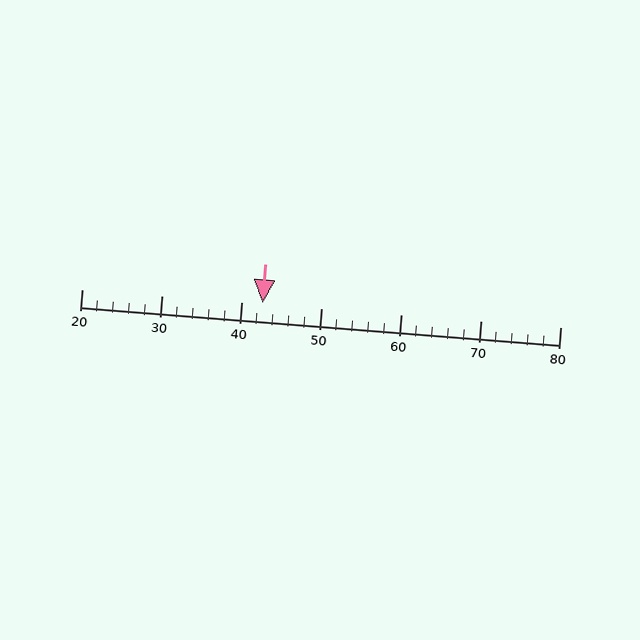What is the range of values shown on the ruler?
The ruler shows values from 20 to 80.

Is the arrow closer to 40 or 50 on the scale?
The arrow is closer to 40.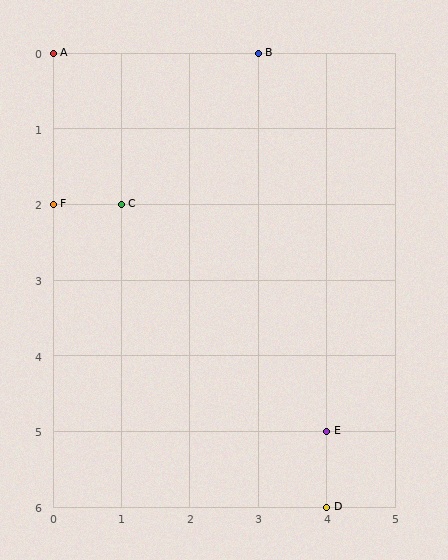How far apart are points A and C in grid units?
Points A and C are 1 column and 2 rows apart (about 2.2 grid units diagonally).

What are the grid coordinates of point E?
Point E is at grid coordinates (4, 5).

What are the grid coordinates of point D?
Point D is at grid coordinates (4, 6).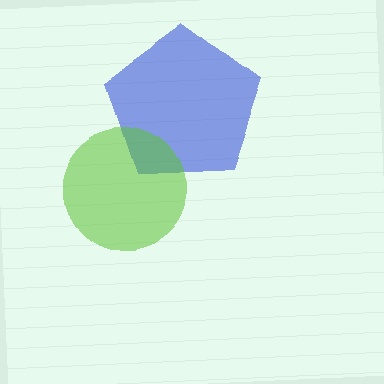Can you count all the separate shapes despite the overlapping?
Yes, there are 2 separate shapes.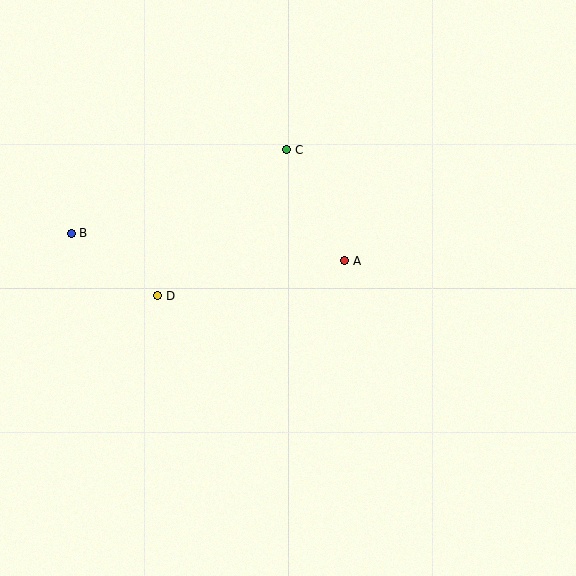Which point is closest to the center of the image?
Point A at (345, 261) is closest to the center.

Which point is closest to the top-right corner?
Point C is closest to the top-right corner.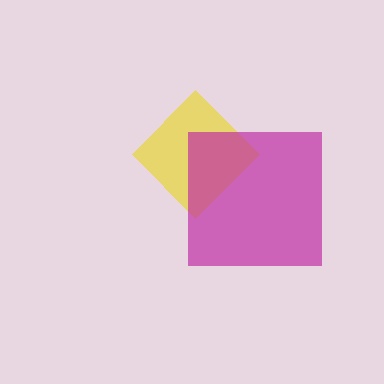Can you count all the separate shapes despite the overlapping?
Yes, there are 2 separate shapes.